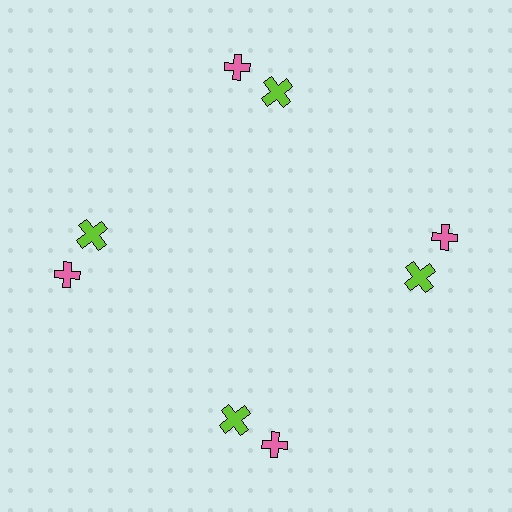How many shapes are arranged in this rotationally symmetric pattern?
There are 8 shapes, arranged in 4 groups of 2.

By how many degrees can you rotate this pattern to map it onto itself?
The pattern maps onto itself every 90 degrees of rotation.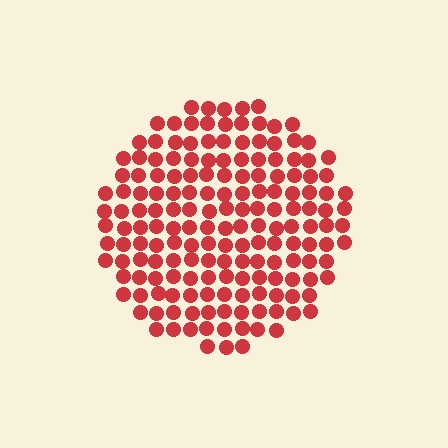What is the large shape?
The large shape is a circle.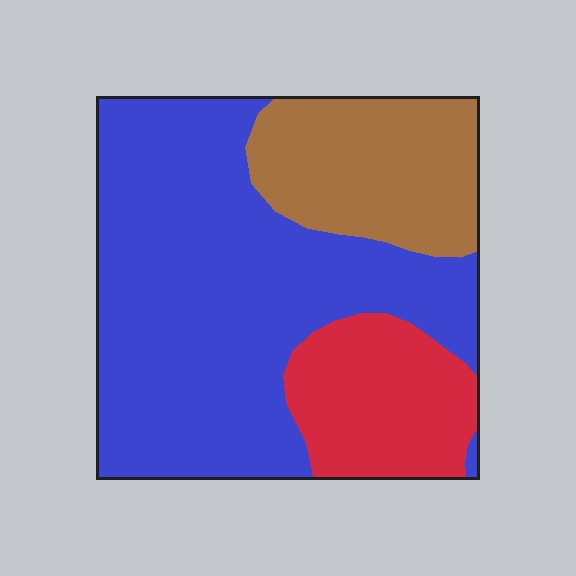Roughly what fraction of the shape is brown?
Brown takes up about one fifth (1/5) of the shape.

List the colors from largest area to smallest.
From largest to smallest: blue, brown, red.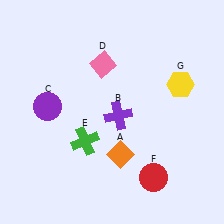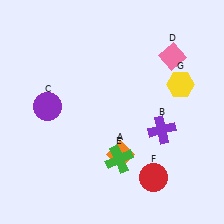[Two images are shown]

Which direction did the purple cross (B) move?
The purple cross (B) moved right.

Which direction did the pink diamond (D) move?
The pink diamond (D) moved right.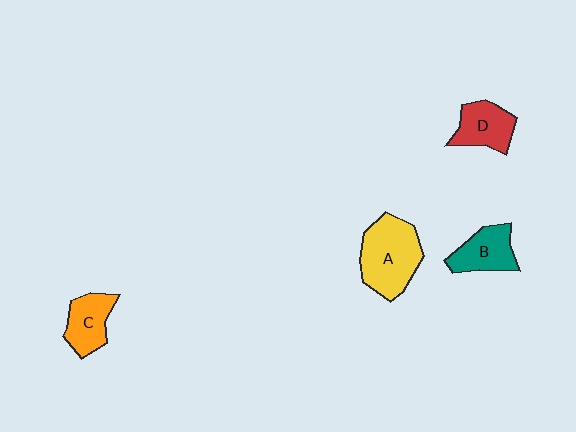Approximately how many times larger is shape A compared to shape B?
Approximately 1.6 times.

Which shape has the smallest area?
Shape C (orange).